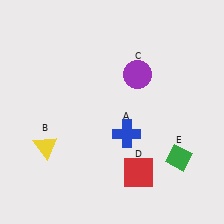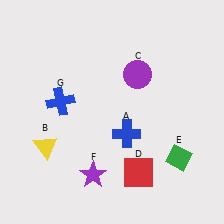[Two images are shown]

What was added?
A purple star (F), a blue cross (G) were added in Image 2.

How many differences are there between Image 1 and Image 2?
There are 2 differences between the two images.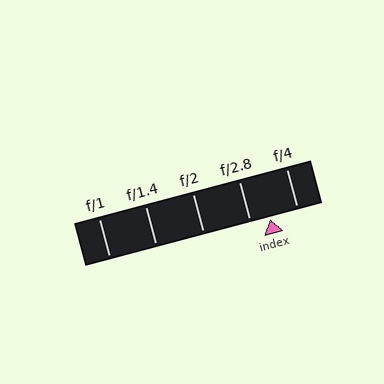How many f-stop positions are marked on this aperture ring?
There are 5 f-stop positions marked.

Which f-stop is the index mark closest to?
The index mark is closest to f/2.8.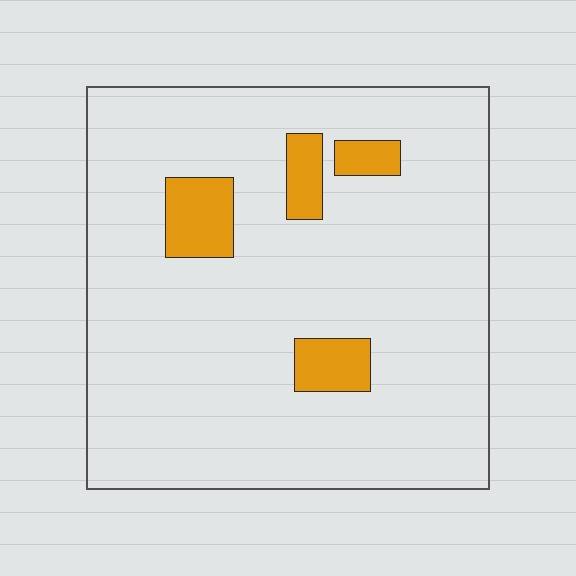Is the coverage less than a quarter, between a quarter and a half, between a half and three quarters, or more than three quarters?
Less than a quarter.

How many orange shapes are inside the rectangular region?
4.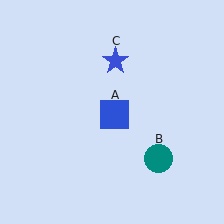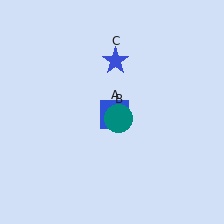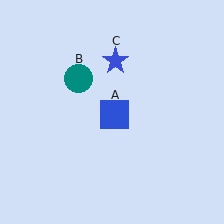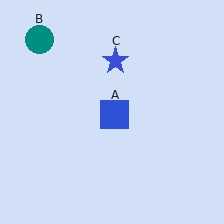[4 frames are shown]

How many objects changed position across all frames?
1 object changed position: teal circle (object B).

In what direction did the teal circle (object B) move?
The teal circle (object B) moved up and to the left.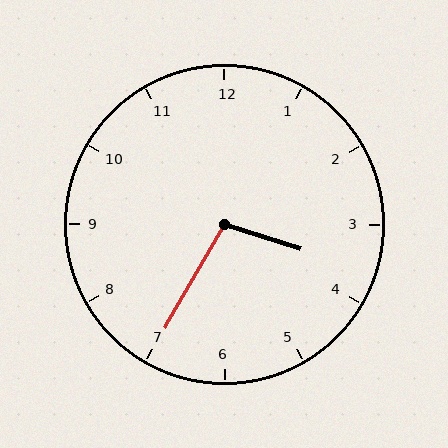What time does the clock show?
3:35.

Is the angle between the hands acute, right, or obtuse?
It is obtuse.